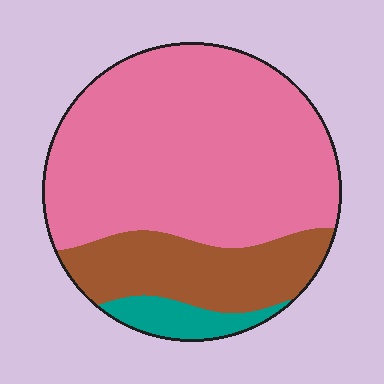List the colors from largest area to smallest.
From largest to smallest: pink, brown, teal.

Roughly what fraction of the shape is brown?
Brown covers about 25% of the shape.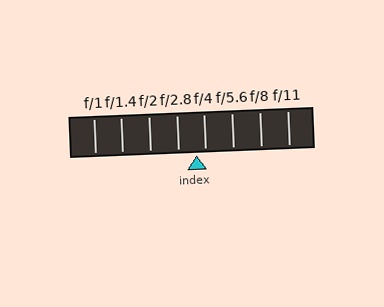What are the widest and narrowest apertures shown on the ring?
The widest aperture shown is f/1 and the narrowest is f/11.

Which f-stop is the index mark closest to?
The index mark is closest to f/4.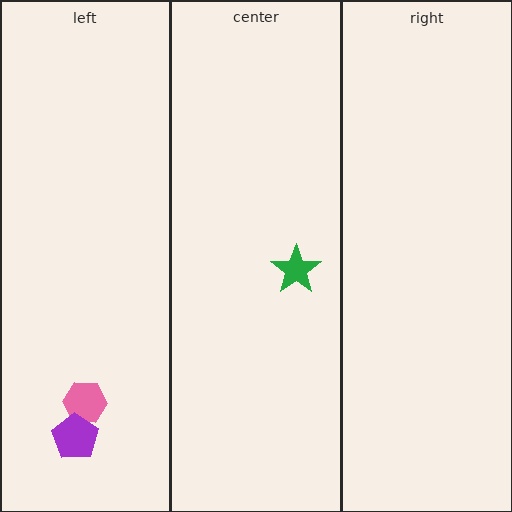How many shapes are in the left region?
2.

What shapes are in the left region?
The pink hexagon, the purple pentagon.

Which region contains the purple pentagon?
The left region.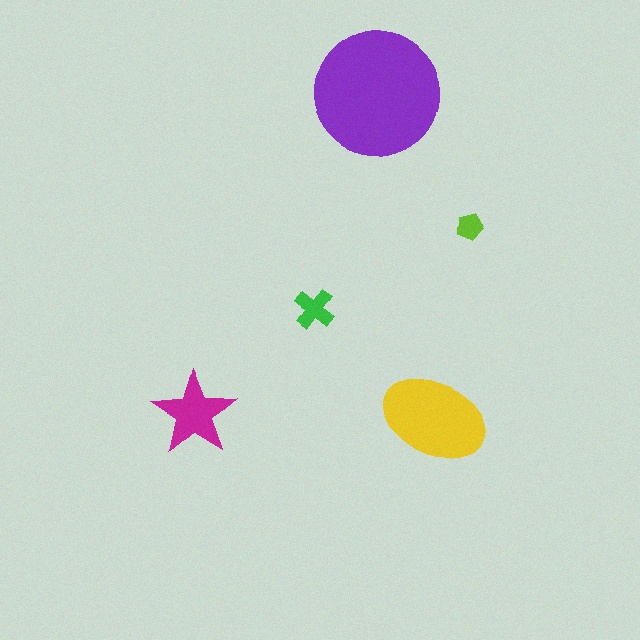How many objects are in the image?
There are 5 objects in the image.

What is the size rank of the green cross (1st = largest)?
4th.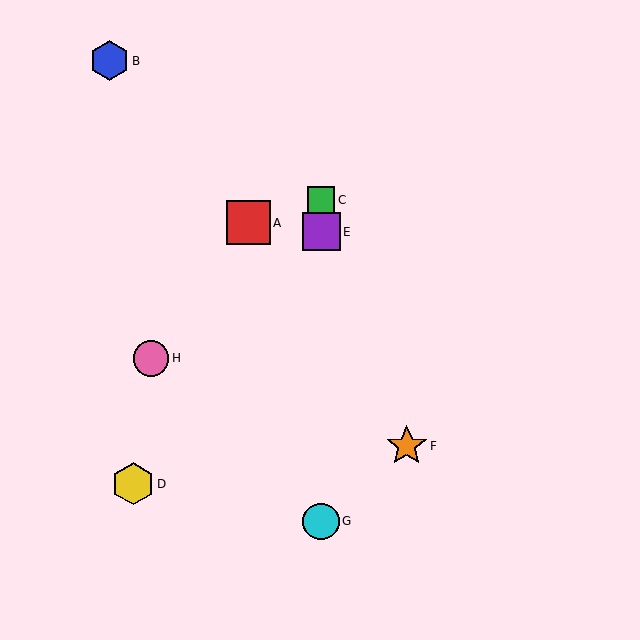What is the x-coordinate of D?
Object D is at x≈133.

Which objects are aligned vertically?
Objects C, E, G are aligned vertically.